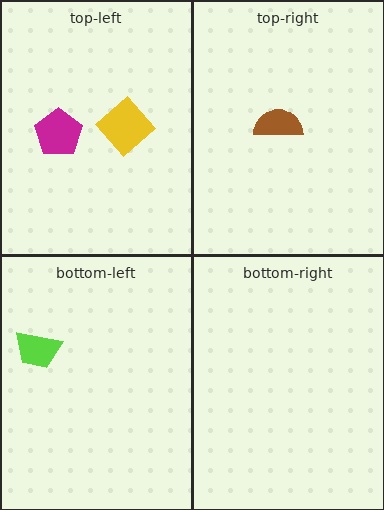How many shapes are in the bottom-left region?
1.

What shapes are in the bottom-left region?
The lime trapezoid.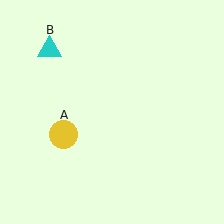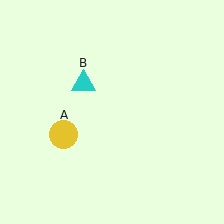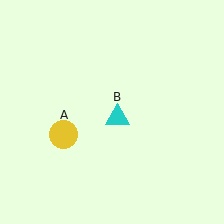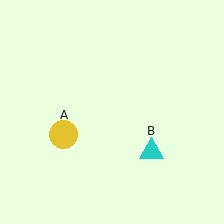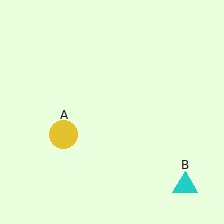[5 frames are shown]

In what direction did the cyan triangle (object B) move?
The cyan triangle (object B) moved down and to the right.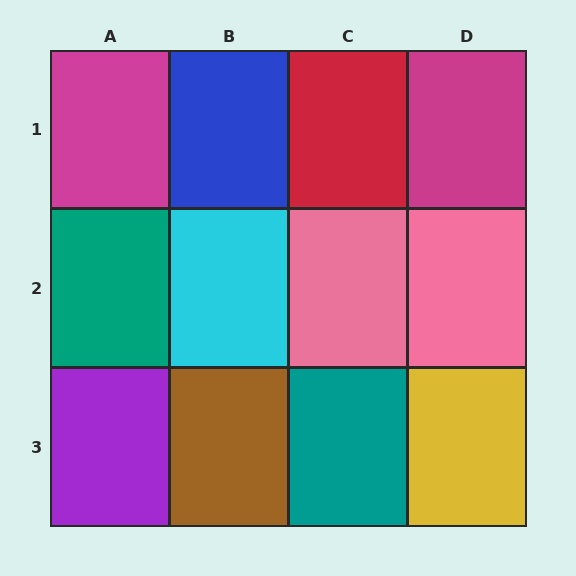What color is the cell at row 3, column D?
Yellow.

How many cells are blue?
1 cell is blue.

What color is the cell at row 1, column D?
Magenta.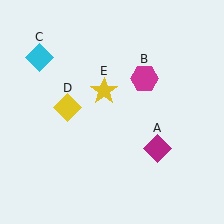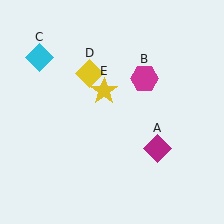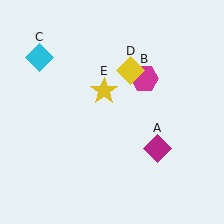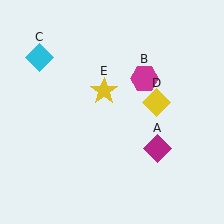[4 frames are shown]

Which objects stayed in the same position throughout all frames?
Magenta diamond (object A) and magenta hexagon (object B) and cyan diamond (object C) and yellow star (object E) remained stationary.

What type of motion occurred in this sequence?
The yellow diamond (object D) rotated clockwise around the center of the scene.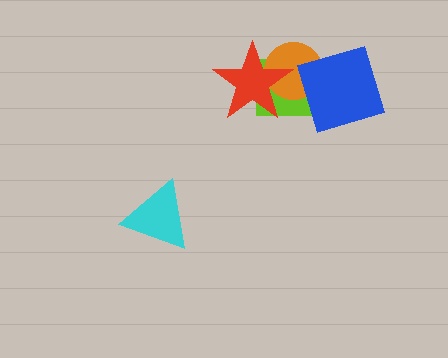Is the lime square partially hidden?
Yes, it is partially covered by another shape.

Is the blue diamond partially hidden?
No, no other shape covers it.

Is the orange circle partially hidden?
Yes, it is partially covered by another shape.